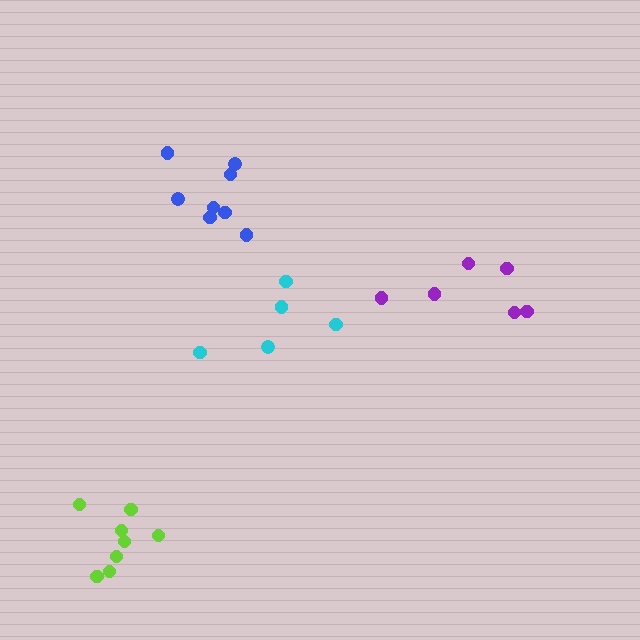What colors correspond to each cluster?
The clusters are colored: cyan, lime, purple, blue.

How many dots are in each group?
Group 1: 5 dots, Group 2: 8 dots, Group 3: 6 dots, Group 4: 8 dots (27 total).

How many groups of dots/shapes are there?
There are 4 groups.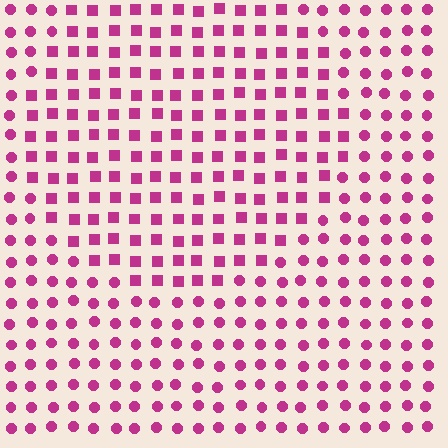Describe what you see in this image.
The image is filled with small magenta elements arranged in a uniform grid. A circle-shaped region contains squares, while the surrounding area contains circles. The boundary is defined purely by the change in element shape.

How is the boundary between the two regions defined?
The boundary is defined by a change in element shape: squares inside vs. circles outside. All elements share the same color and spacing.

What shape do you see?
I see a circle.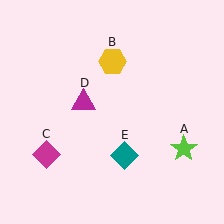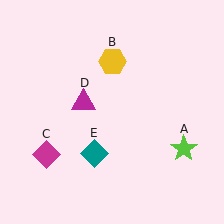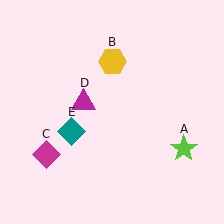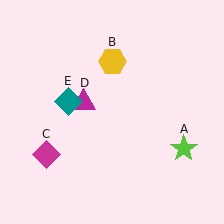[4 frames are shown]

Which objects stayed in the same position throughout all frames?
Lime star (object A) and yellow hexagon (object B) and magenta diamond (object C) and magenta triangle (object D) remained stationary.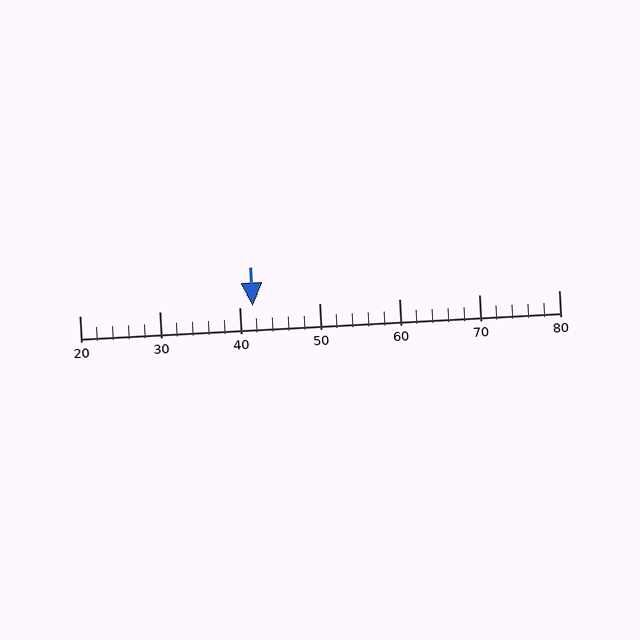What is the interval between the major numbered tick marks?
The major tick marks are spaced 10 units apart.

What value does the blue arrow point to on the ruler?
The blue arrow points to approximately 42.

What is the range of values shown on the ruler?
The ruler shows values from 20 to 80.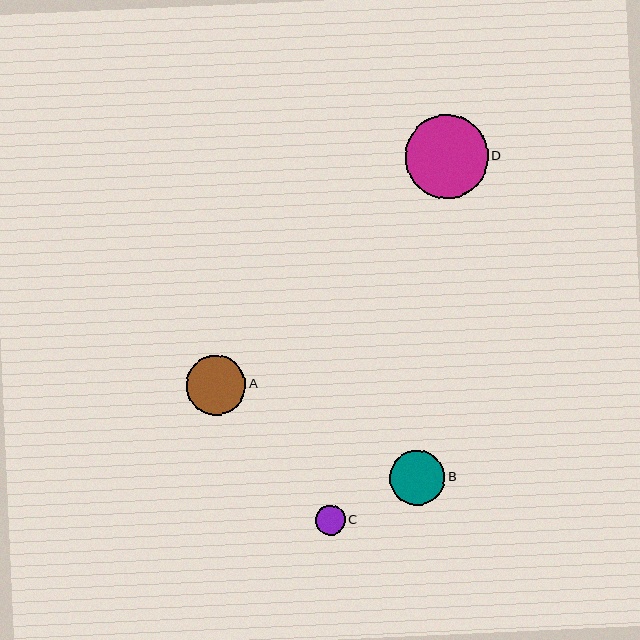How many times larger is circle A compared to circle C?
Circle A is approximately 2.0 times the size of circle C.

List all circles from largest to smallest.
From largest to smallest: D, A, B, C.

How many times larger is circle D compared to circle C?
Circle D is approximately 2.8 times the size of circle C.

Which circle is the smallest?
Circle C is the smallest with a size of approximately 30 pixels.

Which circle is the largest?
Circle D is the largest with a size of approximately 83 pixels.